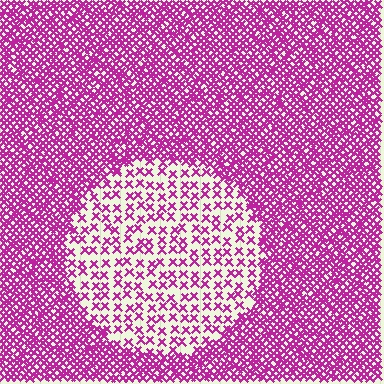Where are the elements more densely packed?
The elements are more densely packed outside the circle boundary.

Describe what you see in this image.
The image contains small magenta elements arranged at two different densities. A circle-shaped region is visible where the elements are less densely packed than the surrounding area.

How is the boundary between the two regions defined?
The boundary is defined by a change in element density (approximately 2.8x ratio). All elements are the same color, size, and shape.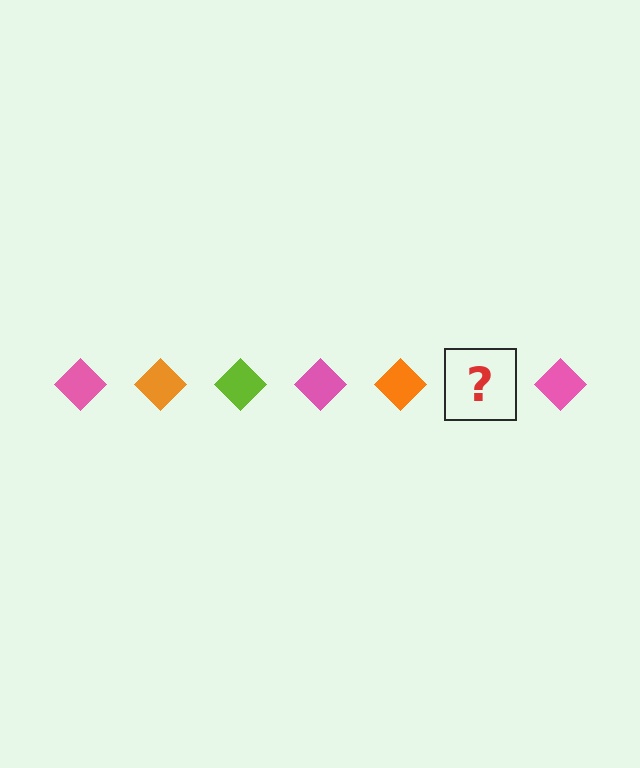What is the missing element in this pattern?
The missing element is a lime diamond.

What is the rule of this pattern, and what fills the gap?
The rule is that the pattern cycles through pink, orange, lime diamonds. The gap should be filled with a lime diamond.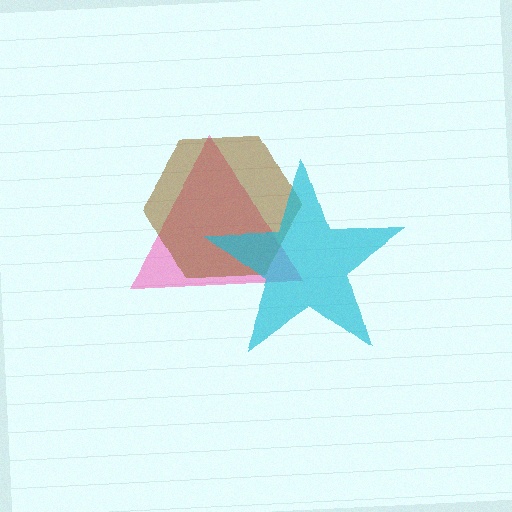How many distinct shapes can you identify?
There are 3 distinct shapes: a pink triangle, a brown hexagon, a cyan star.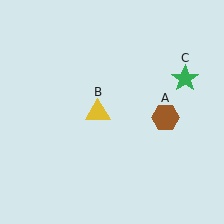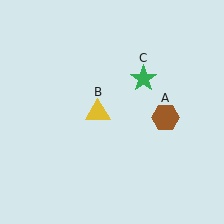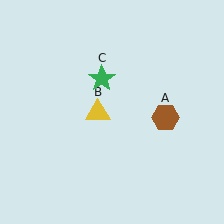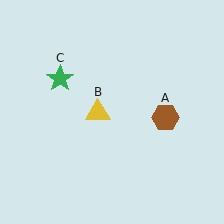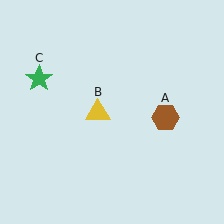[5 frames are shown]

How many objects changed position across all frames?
1 object changed position: green star (object C).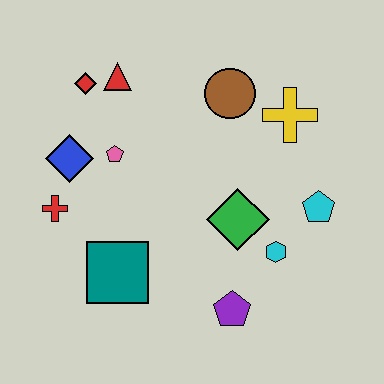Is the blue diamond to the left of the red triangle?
Yes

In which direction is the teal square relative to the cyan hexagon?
The teal square is to the left of the cyan hexagon.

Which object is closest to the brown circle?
The yellow cross is closest to the brown circle.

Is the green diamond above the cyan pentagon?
No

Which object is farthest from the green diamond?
The red diamond is farthest from the green diamond.